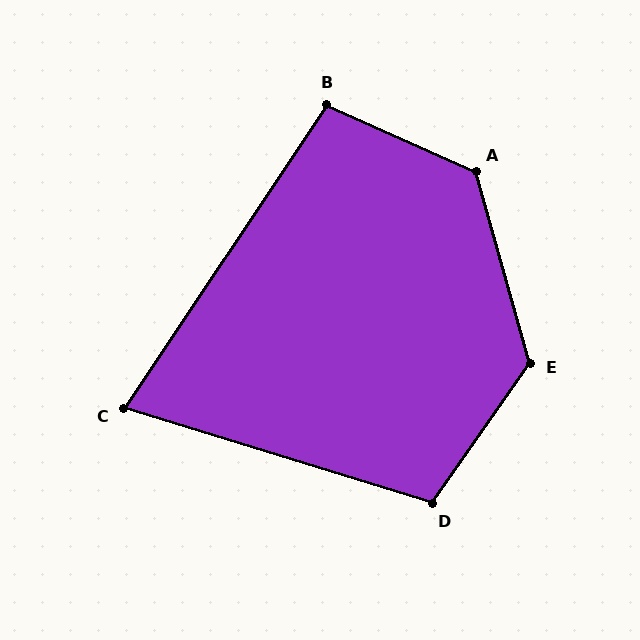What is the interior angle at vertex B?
Approximately 100 degrees (obtuse).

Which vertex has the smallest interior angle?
C, at approximately 73 degrees.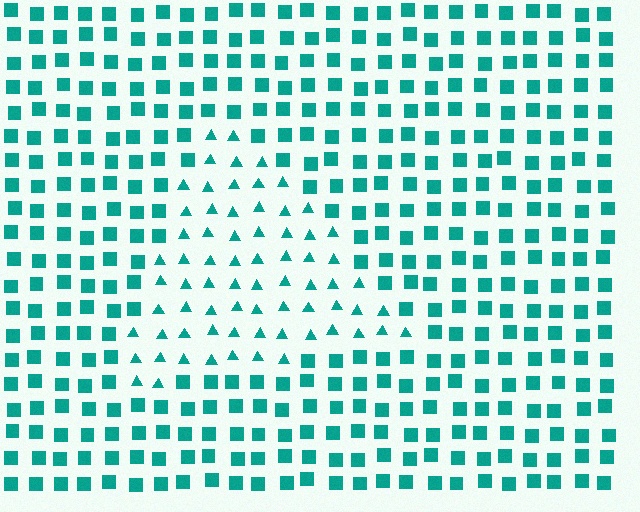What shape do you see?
I see a triangle.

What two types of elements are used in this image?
The image uses triangles inside the triangle region and squares outside it.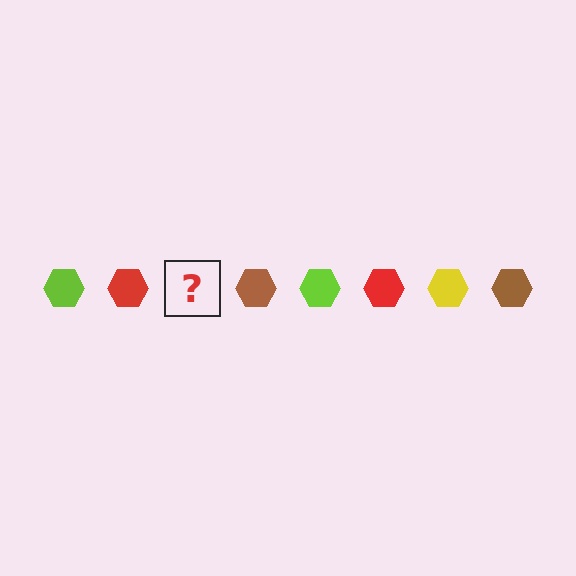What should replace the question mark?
The question mark should be replaced with a yellow hexagon.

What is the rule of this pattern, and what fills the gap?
The rule is that the pattern cycles through lime, red, yellow, brown hexagons. The gap should be filled with a yellow hexagon.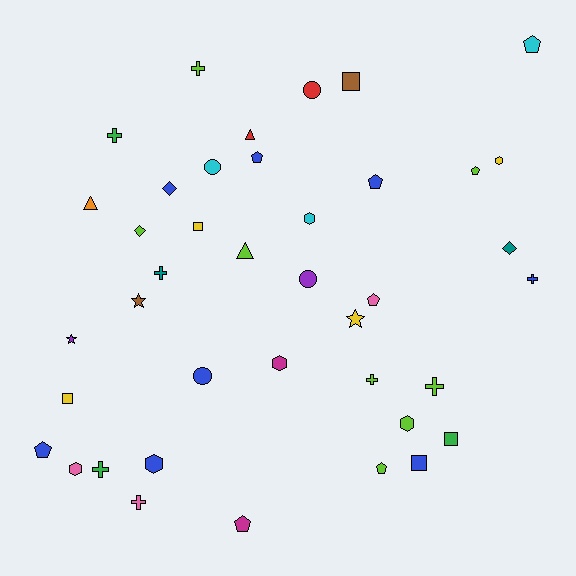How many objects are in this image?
There are 40 objects.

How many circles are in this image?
There are 4 circles.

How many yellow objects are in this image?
There are 4 yellow objects.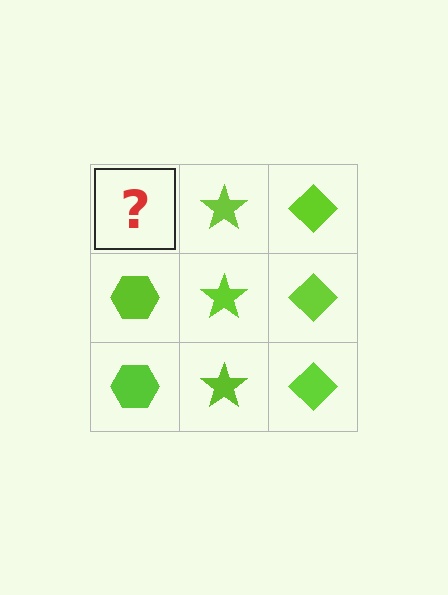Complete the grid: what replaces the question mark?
The question mark should be replaced with a lime hexagon.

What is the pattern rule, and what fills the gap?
The rule is that each column has a consistent shape. The gap should be filled with a lime hexagon.